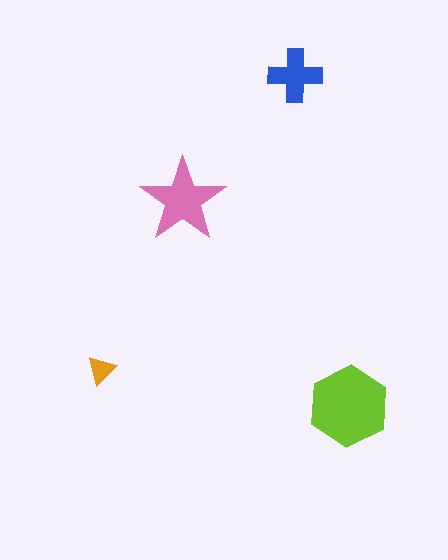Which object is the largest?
The lime hexagon.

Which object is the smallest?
The orange triangle.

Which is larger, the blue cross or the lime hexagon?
The lime hexagon.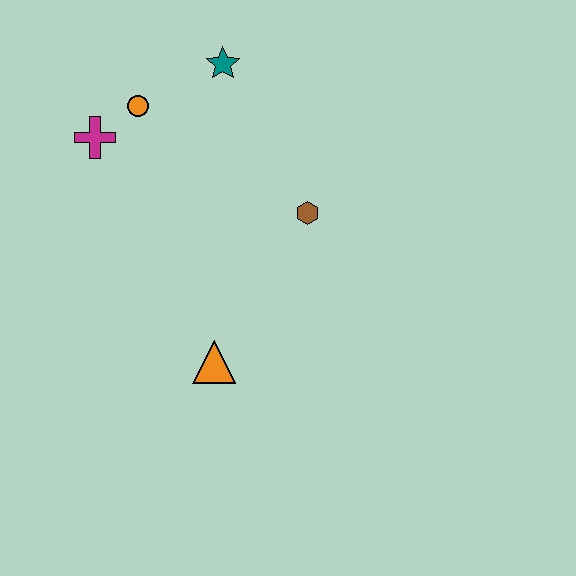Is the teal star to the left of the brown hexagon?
Yes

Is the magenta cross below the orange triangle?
No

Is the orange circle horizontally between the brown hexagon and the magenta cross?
Yes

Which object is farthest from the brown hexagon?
The magenta cross is farthest from the brown hexagon.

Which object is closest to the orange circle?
The magenta cross is closest to the orange circle.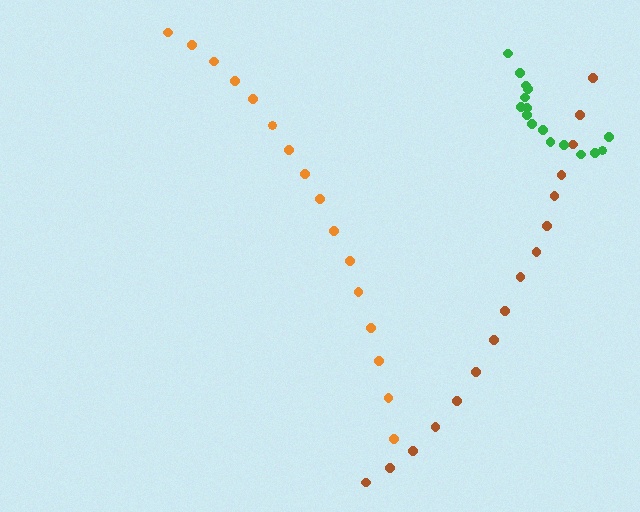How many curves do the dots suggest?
There are 3 distinct paths.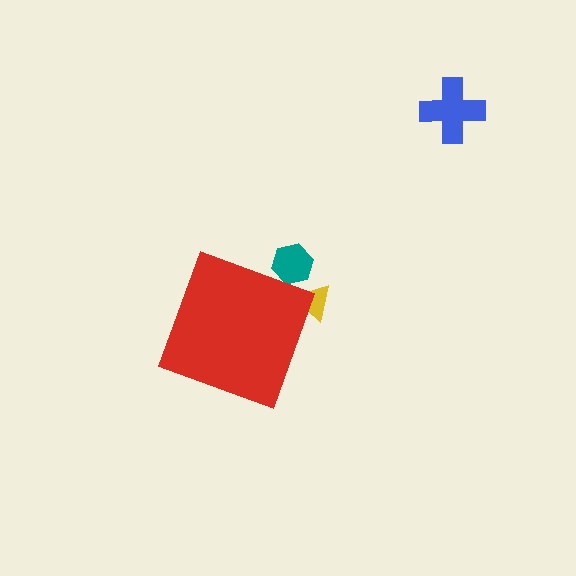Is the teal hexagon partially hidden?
Yes, the teal hexagon is partially hidden behind the red diamond.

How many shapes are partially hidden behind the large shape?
2 shapes are partially hidden.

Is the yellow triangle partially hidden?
Yes, the yellow triangle is partially hidden behind the red diamond.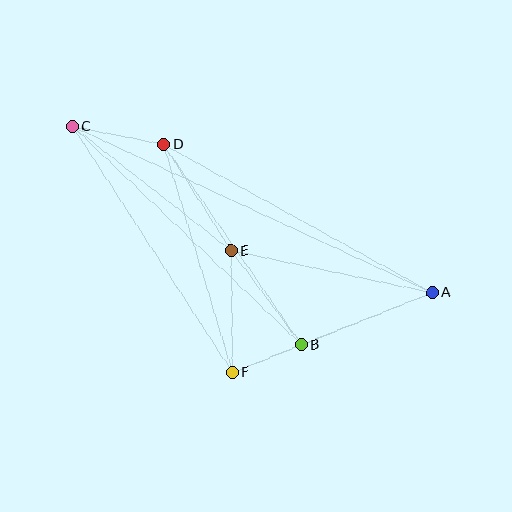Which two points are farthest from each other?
Points A and C are farthest from each other.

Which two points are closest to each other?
Points B and F are closest to each other.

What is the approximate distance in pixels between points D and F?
The distance between D and F is approximately 238 pixels.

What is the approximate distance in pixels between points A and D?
The distance between A and D is approximately 306 pixels.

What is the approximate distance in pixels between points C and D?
The distance between C and D is approximately 94 pixels.